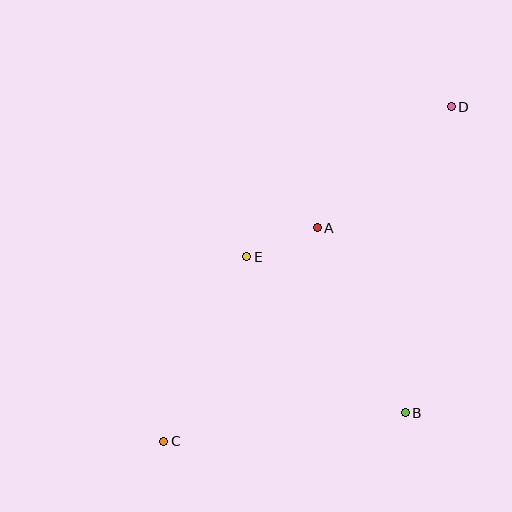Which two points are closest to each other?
Points A and E are closest to each other.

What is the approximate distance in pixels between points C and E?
The distance between C and E is approximately 202 pixels.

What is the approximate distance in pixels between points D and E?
The distance between D and E is approximately 253 pixels.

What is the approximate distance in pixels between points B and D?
The distance between B and D is approximately 310 pixels.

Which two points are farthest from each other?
Points C and D are farthest from each other.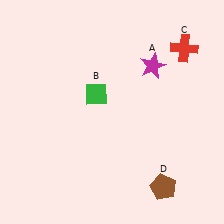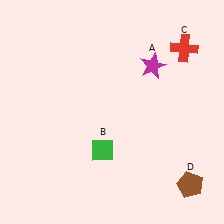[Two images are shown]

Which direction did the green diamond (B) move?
The green diamond (B) moved down.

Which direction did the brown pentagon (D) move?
The brown pentagon (D) moved right.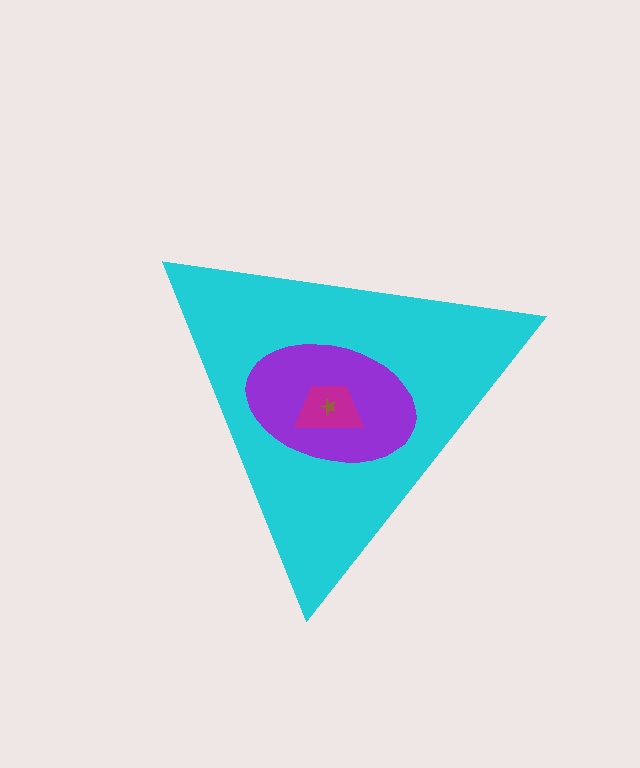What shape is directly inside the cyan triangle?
The purple ellipse.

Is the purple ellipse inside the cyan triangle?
Yes.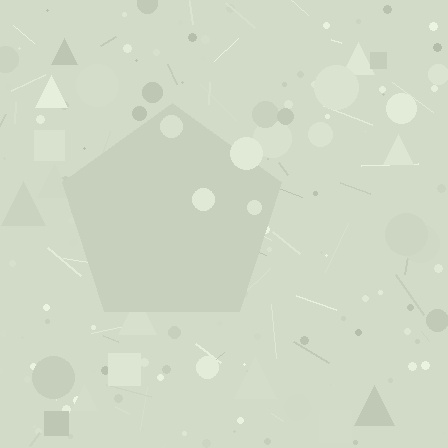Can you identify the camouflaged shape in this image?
The camouflaged shape is a pentagon.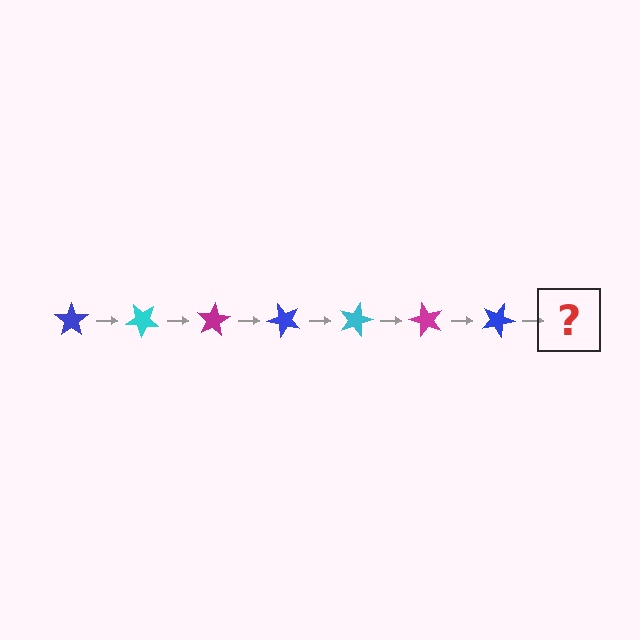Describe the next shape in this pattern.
It should be a cyan star, rotated 280 degrees from the start.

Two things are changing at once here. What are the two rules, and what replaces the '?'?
The two rules are that it rotates 40 degrees each step and the color cycles through blue, cyan, and magenta. The '?' should be a cyan star, rotated 280 degrees from the start.